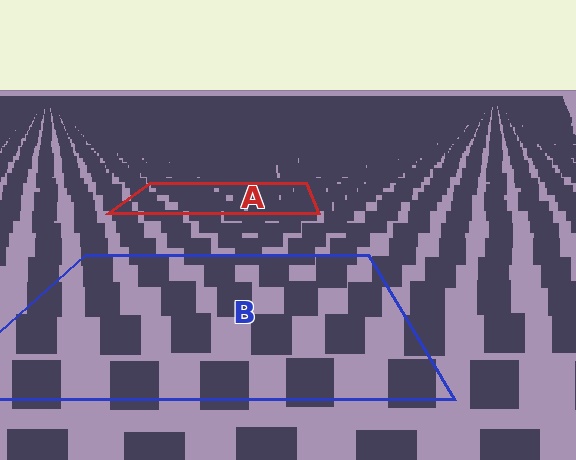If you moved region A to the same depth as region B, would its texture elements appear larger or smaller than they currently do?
They would appear larger. At a closer depth, the same texture elements are projected at a bigger on-screen size.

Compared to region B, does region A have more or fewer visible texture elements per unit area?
Region A has more texture elements per unit area — they are packed more densely because it is farther away.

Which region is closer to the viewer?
Region B is closer. The texture elements there are larger and more spread out.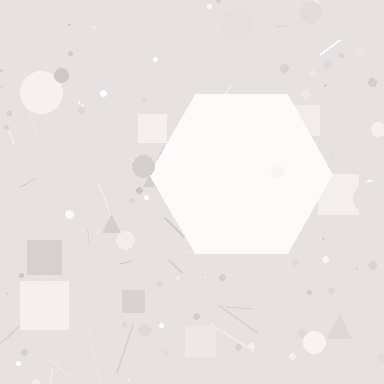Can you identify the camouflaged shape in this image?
The camouflaged shape is a hexagon.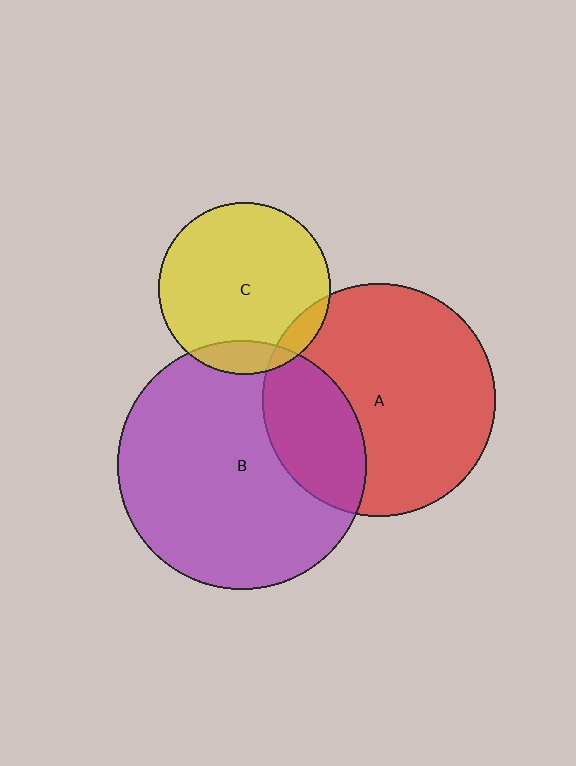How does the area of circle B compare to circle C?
Approximately 2.1 times.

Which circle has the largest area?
Circle B (purple).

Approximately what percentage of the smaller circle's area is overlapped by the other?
Approximately 10%.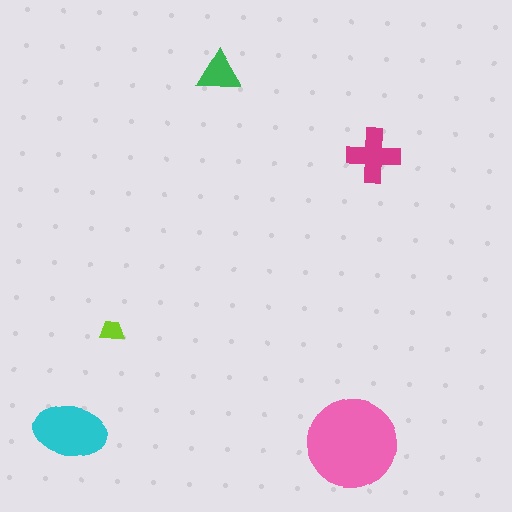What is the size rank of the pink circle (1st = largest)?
1st.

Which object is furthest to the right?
The magenta cross is rightmost.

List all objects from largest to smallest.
The pink circle, the cyan ellipse, the magenta cross, the green triangle, the lime trapezoid.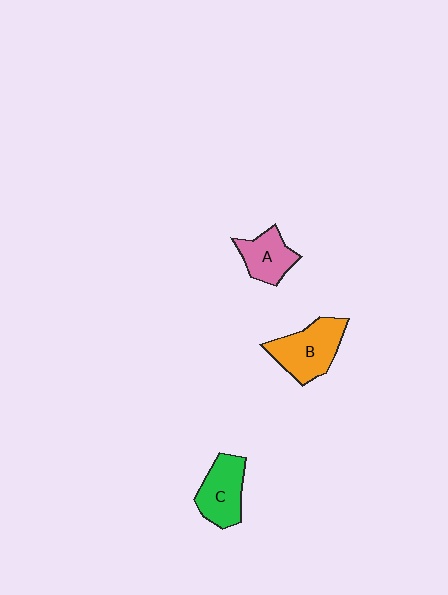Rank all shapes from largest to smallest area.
From largest to smallest: B (orange), C (green), A (pink).